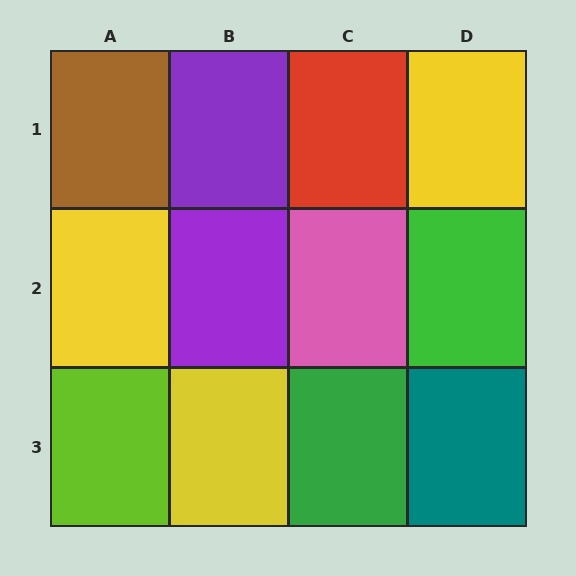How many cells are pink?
1 cell is pink.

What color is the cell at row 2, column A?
Yellow.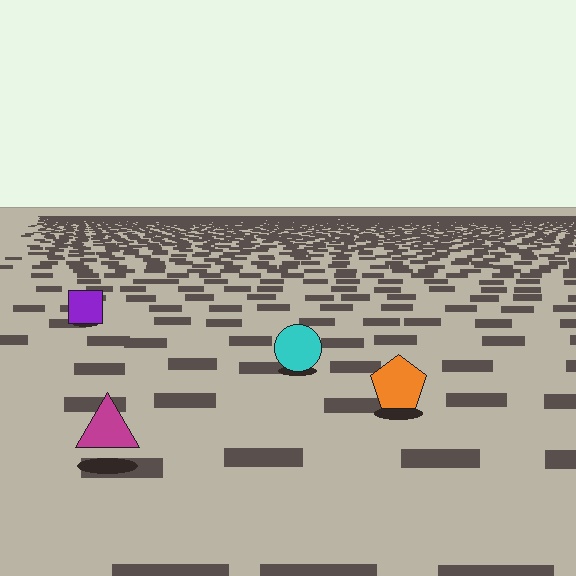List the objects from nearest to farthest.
From nearest to farthest: the magenta triangle, the orange pentagon, the cyan circle, the purple square.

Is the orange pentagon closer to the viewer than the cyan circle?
Yes. The orange pentagon is closer — you can tell from the texture gradient: the ground texture is coarser near it.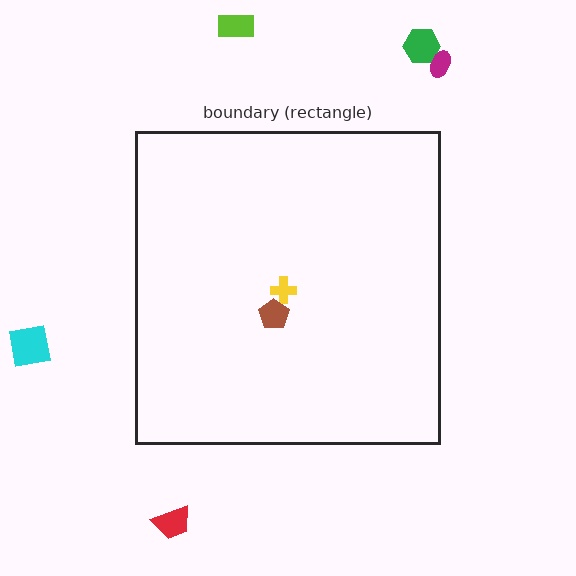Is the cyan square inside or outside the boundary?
Outside.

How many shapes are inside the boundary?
2 inside, 5 outside.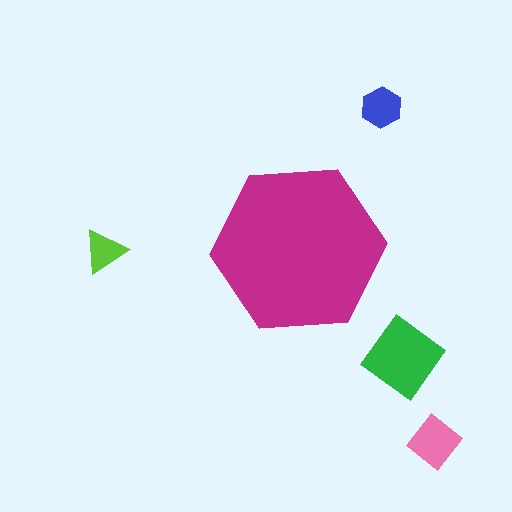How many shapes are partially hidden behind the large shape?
0 shapes are partially hidden.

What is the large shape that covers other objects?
A magenta hexagon.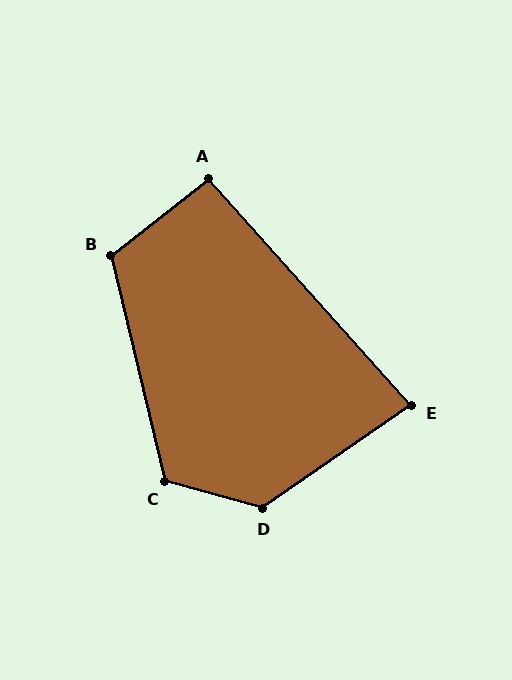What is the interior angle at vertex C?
Approximately 119 degrees (obtuse).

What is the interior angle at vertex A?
Approximately 94 degrees (approximately right).